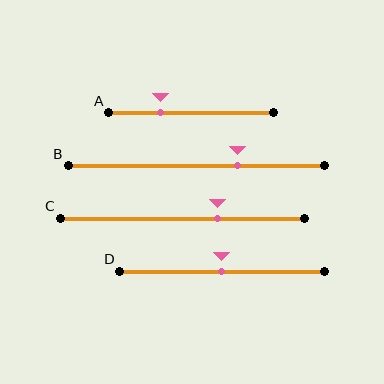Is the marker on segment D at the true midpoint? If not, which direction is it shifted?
Yes, the marker on segment D is at the true midpoint.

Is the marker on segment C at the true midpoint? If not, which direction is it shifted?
No, the marker on segment C is shifted to the right by about 14% of the segment length.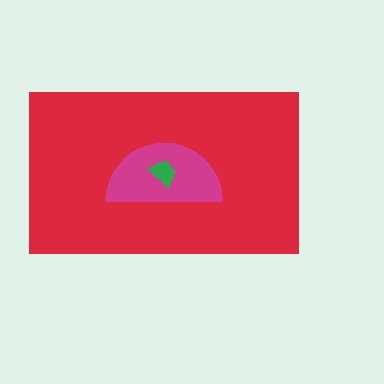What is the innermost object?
The green trapezoid.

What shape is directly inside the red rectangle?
The magenta semicircle.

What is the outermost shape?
The red rectangle.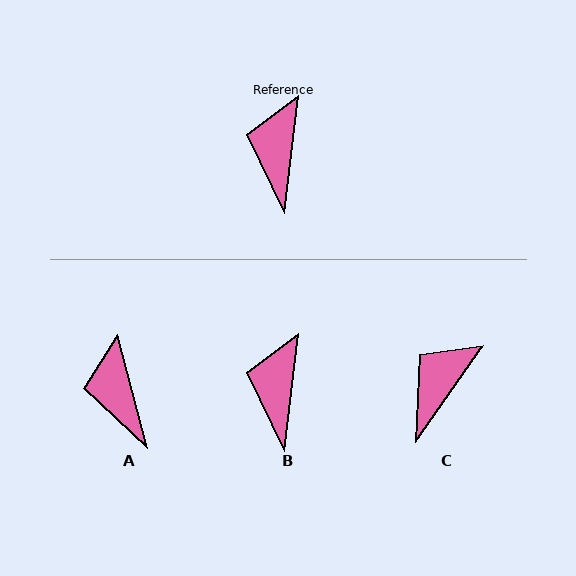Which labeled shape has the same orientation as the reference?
B.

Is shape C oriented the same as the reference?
No, it is off by about 28 degrees.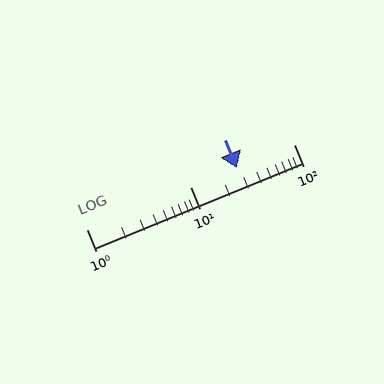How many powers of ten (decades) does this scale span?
The scale spans 2 decades, from 1 to 100.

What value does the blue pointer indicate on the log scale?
The pointer indicates approximately 28.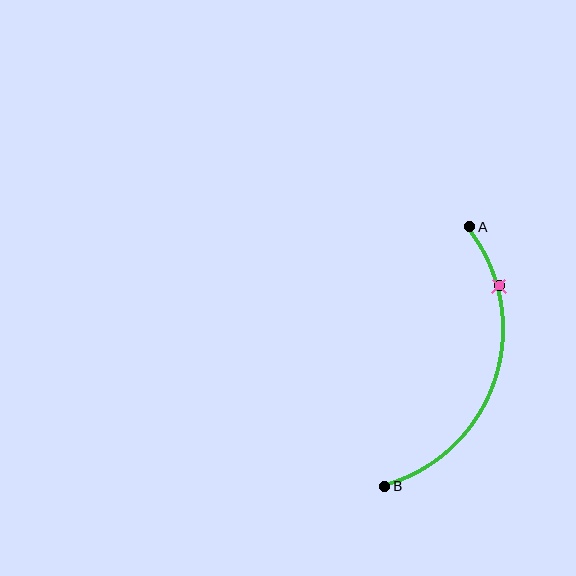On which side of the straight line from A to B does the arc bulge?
The arc bulges to the right of the straight line connecting A and B.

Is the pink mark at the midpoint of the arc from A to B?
No. The pink mark lies on the arc but is closer to endpoint A. The arc midpoint would be at the point on the curve equidistant along the arc from both A and B.